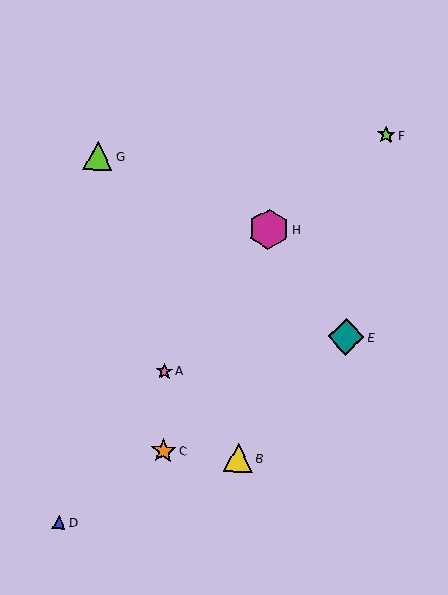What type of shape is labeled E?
Shape E is a teal diamond.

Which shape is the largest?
The magenta hexagon (labeled H) is the largest.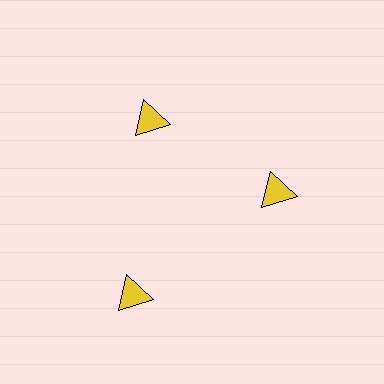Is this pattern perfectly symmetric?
No. The 3 yellow triangles are arranged in a ring, but one element near the 7 o'clock position is pushed outward from the center, breaking the 3-fold rotational symmetry.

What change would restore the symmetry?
The symmetry would be restored by moving it inward, back onto the ring so that all 3 triangles sit at equal angles and equal distance from the center.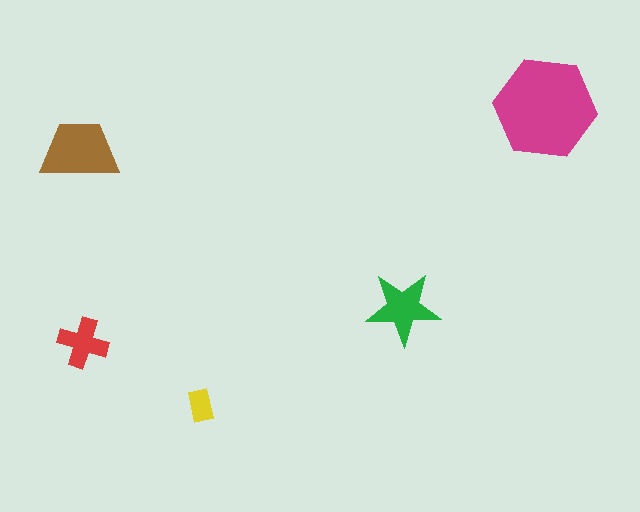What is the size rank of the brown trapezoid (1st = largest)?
2nd.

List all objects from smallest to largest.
The yellow rectangle, the red cross, the green star, the brown trapezoid, the magenta hexagon.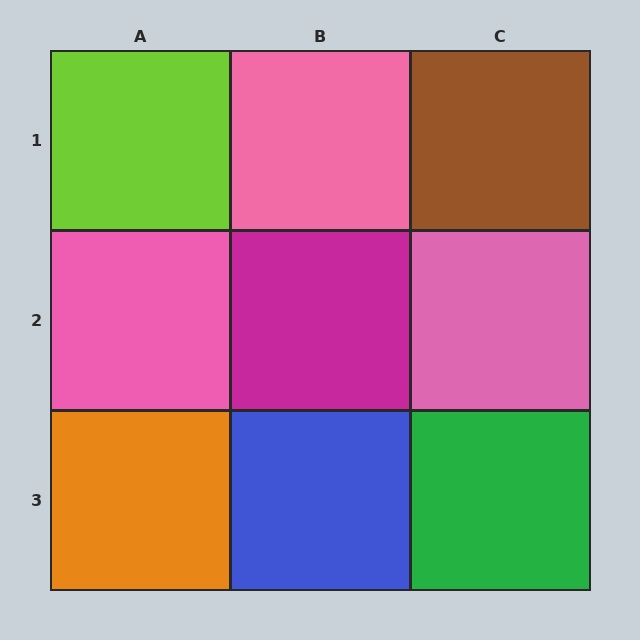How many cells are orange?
1 cell is orange.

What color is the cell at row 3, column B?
Blue.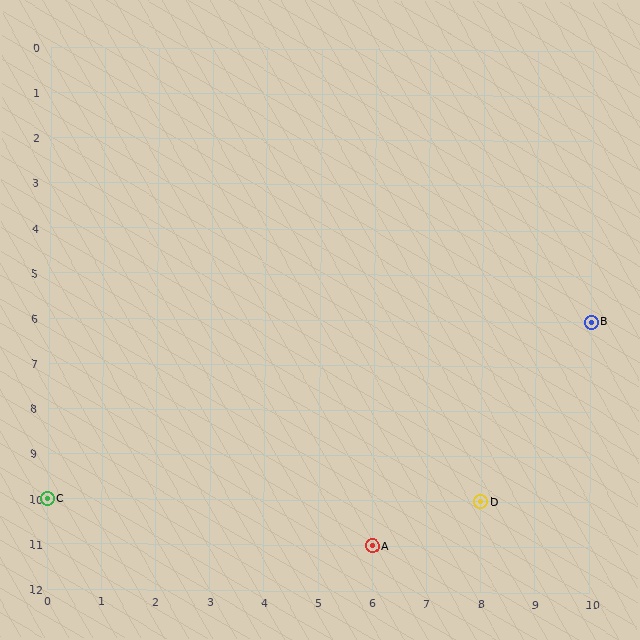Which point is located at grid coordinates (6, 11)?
Point A is at (6, 11).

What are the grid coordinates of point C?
Point C is at grid coordinates (0, 10).